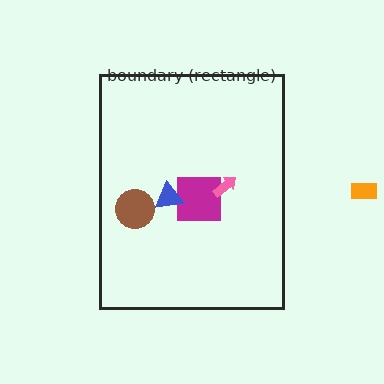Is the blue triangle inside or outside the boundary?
Inside.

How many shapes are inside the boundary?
4 inside, 1 outside.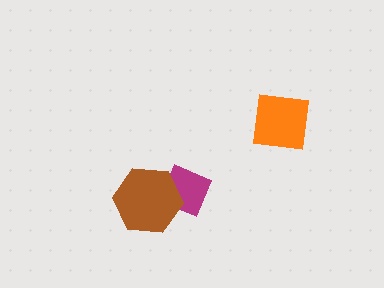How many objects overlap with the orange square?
0 objects overlap with the orange square.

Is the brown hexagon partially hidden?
No, no other shape covers it.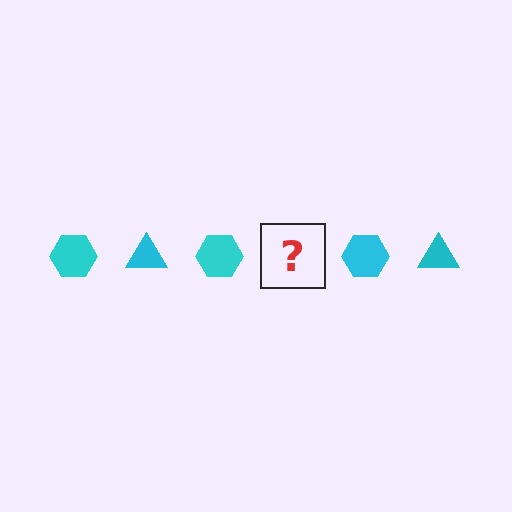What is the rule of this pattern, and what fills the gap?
The rule is that the pattern cycles through hexagon, triangle shapes in cyan. The gap should be filled with a cyan triangle.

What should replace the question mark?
The question mark should be replaced with a cyan triangle.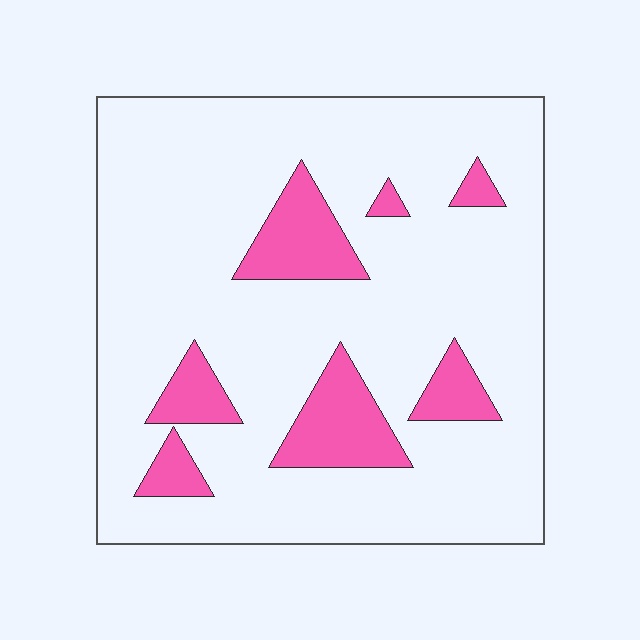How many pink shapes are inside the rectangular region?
7.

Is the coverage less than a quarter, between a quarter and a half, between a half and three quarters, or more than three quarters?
Less than a quarter.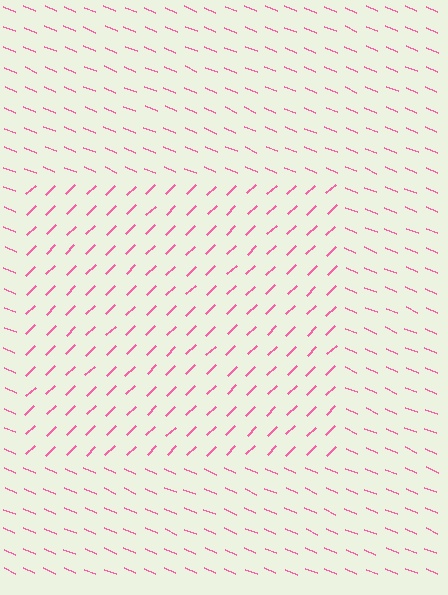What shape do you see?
I see a rectangle.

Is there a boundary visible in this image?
Yes, there is a texture boundary formed by a change in line orientation.